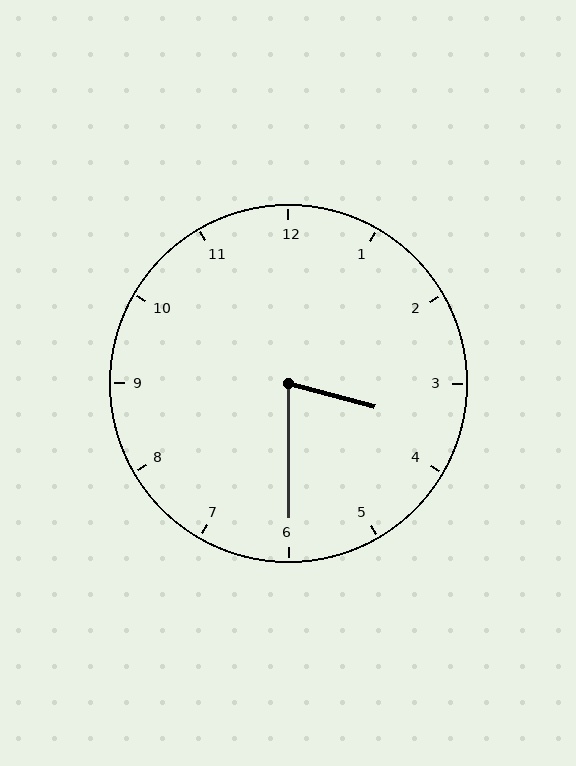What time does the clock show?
3:30.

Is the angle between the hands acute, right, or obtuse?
It is acute.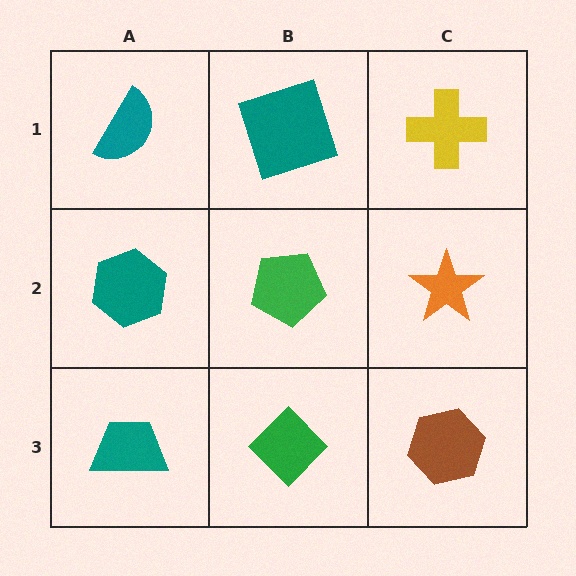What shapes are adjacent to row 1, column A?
A teal hexagon (row 2, column A), a teal square (row 1, column B).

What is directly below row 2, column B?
A green diamond.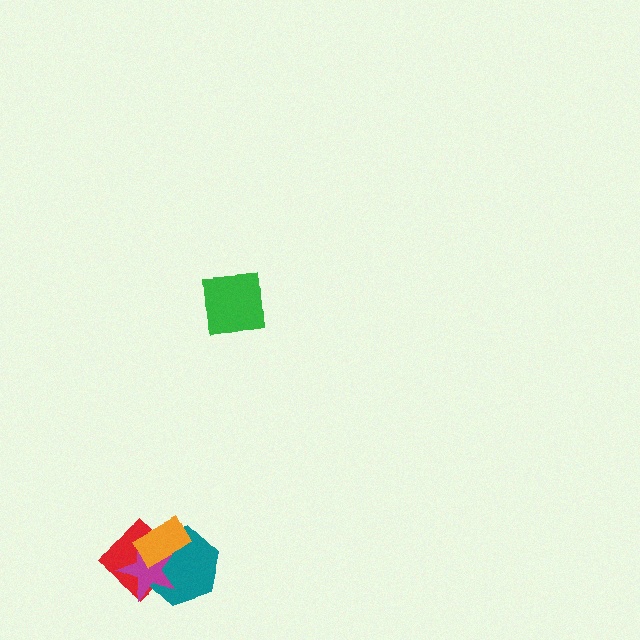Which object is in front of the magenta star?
The orange rectangle is in front of the magenta star.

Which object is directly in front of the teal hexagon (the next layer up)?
The magenta star is directly in front of the teal hexagon.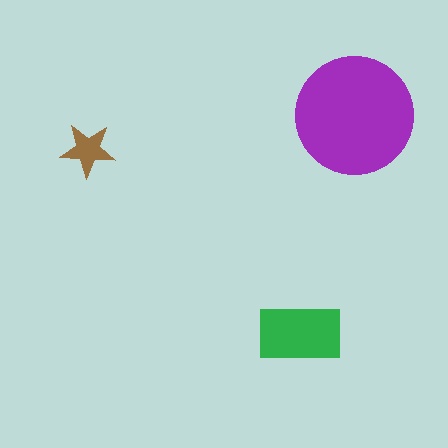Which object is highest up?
The purple circle is topmost.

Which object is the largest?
The purple circle.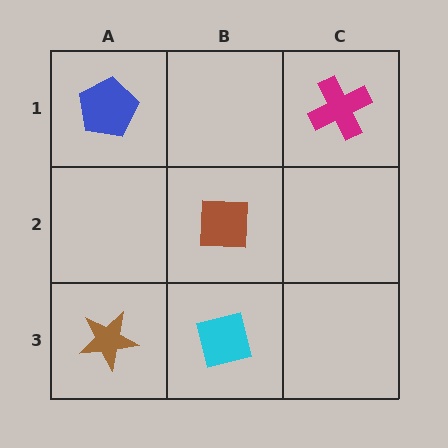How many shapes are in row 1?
2 shapes.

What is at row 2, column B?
A brown square.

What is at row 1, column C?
A magenta cross.